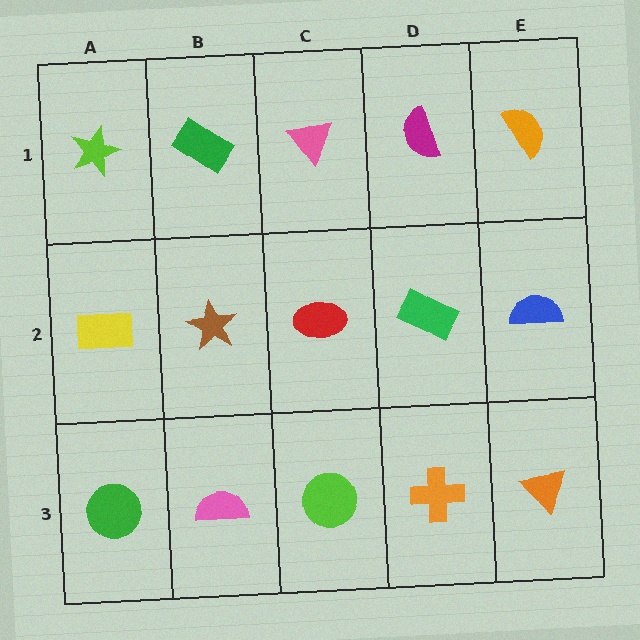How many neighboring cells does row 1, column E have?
2.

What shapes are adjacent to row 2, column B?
A green rectangle (row 1, column B), a pink semicircle (row 3, column B), a yellow rectangle (row 2, column A), a red ellipse (row 2, column C).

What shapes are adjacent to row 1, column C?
A red ellipse (row 2, column C), a green rectangle (row 1, column B), a magenta semicircle (row 1, column D).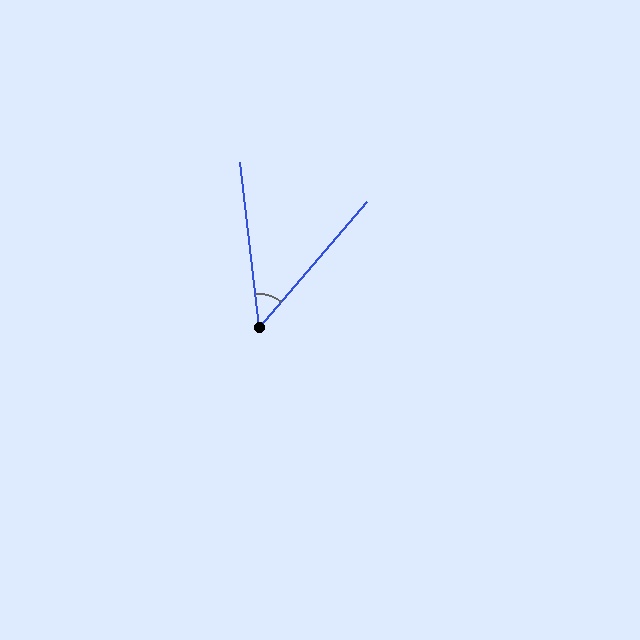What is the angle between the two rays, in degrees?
Approximately 47 degrees.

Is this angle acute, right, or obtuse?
It is acute.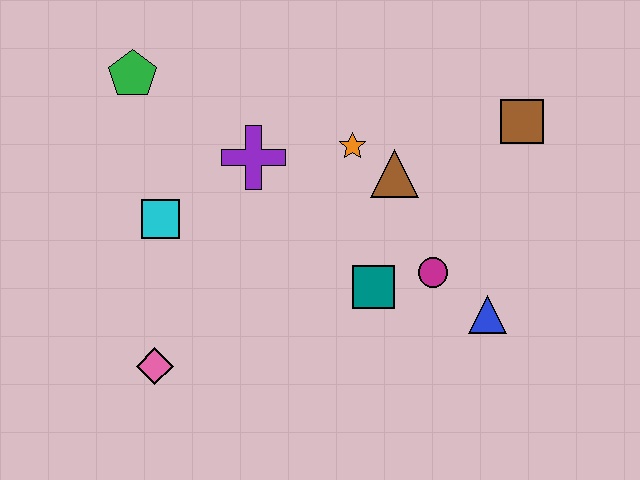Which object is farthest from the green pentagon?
The blue triangle is farthest from the green pentagon.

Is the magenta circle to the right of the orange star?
Yes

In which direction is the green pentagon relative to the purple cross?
The green pentagon is to the left of the purple cross.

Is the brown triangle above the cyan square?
Yes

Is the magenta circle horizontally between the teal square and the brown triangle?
No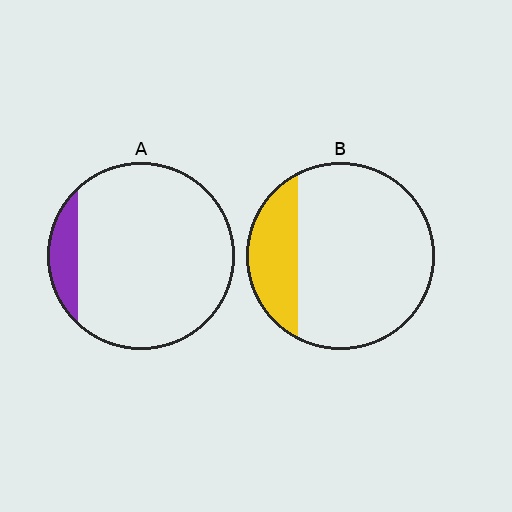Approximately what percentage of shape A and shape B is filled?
A is approximately 10% and B is approximately 20%.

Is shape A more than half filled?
No.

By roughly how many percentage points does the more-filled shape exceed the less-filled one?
By roughly 10 percentage points (B over A).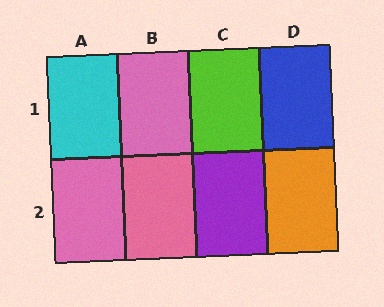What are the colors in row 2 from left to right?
Pink, pink, purple, orange.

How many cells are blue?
1 cell is blue.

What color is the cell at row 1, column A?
Cyan.